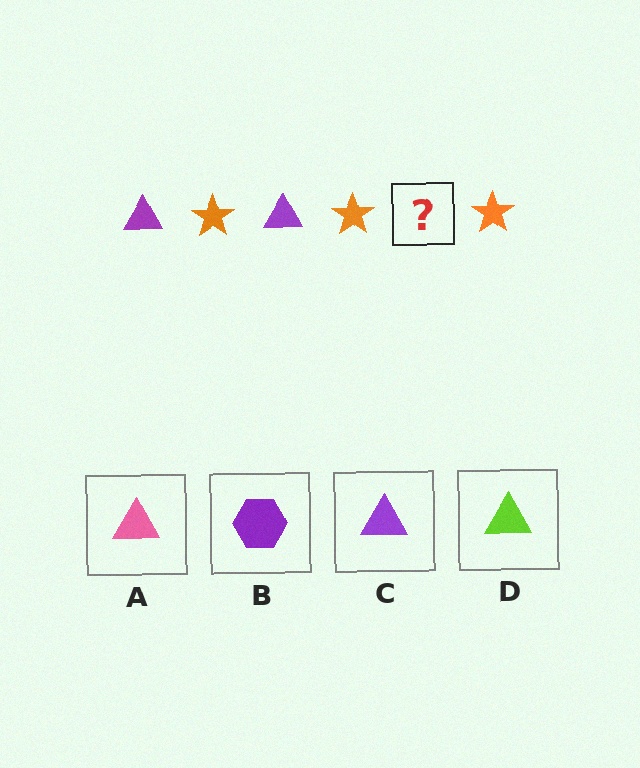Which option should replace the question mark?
Option C.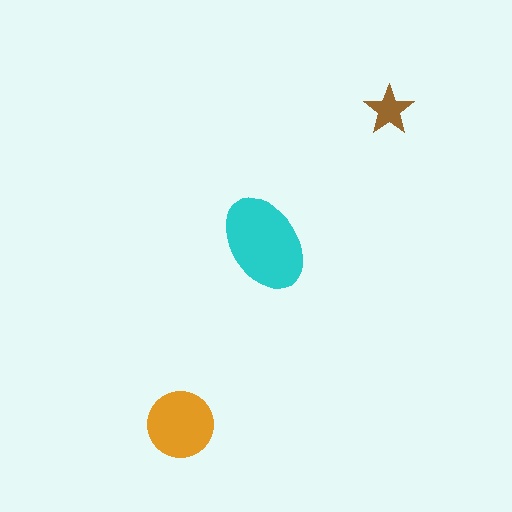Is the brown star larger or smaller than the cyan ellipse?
Smaller.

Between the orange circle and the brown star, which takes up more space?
The orange circle.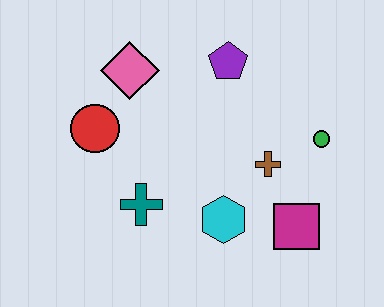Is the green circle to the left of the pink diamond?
No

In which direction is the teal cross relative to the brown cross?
The teal cross is to the left of the brown cross.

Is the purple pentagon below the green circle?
No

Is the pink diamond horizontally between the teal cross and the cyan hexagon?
No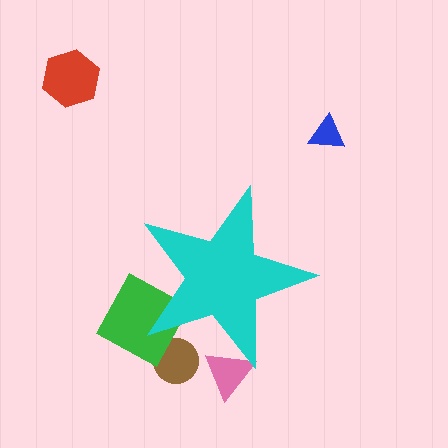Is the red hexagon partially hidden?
No, the red hexagon is fully visible.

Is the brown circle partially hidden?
Yes, the brown circle is partially hidden behind the cyan star.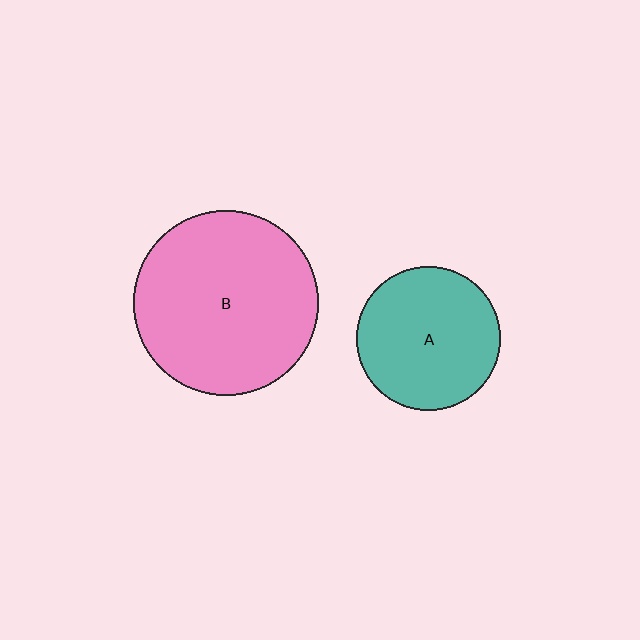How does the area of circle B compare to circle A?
Approximately 1.6 times.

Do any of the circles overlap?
No, none of the circles overlap.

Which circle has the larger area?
Circle B (pink).